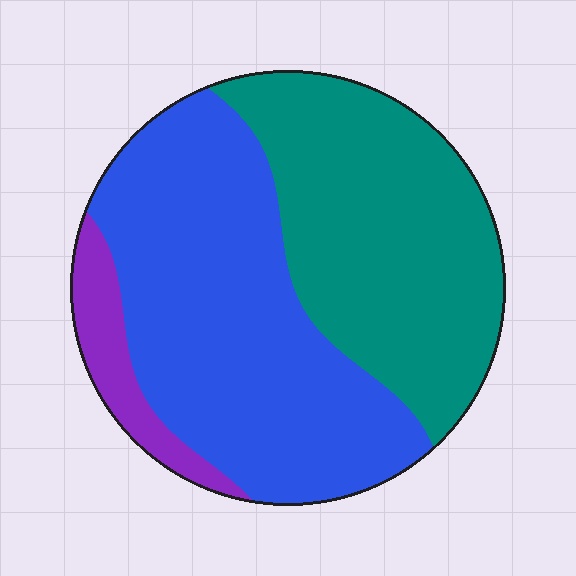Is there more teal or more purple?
Teal.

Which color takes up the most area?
Blue, at roughly 50%.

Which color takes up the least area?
Purple, at roughly 10%.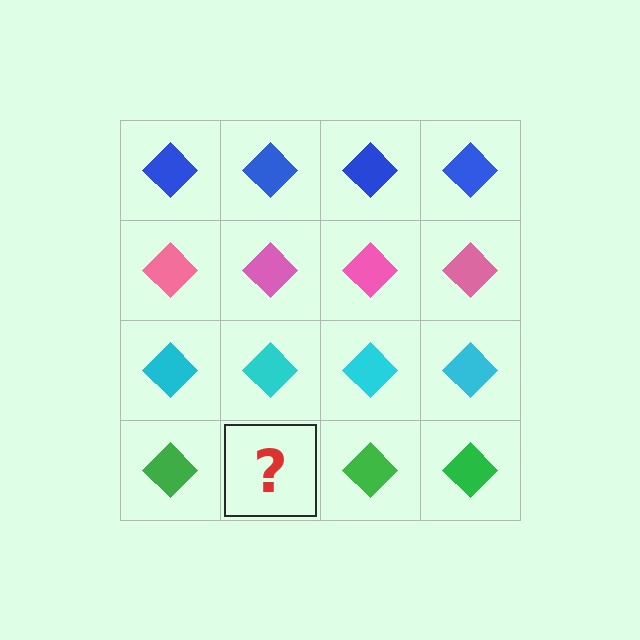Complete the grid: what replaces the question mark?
The question mark should be replaced with a green diamond.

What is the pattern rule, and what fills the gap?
The rule is that each row has a consistent color. The gap should be filled with a green diamond.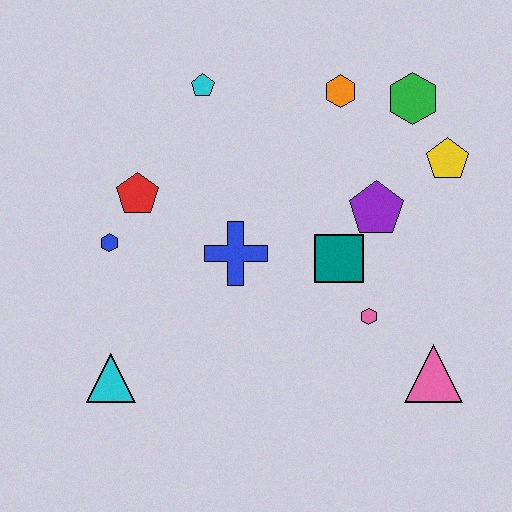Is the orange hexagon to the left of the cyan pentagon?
No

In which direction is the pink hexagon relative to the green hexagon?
The pink hexagon is below the green hexagon.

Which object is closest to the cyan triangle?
The blue hexagon is closest to the cyan triangle.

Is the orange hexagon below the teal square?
No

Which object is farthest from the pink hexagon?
The cyan pentagon is farthest from the pink hexagon.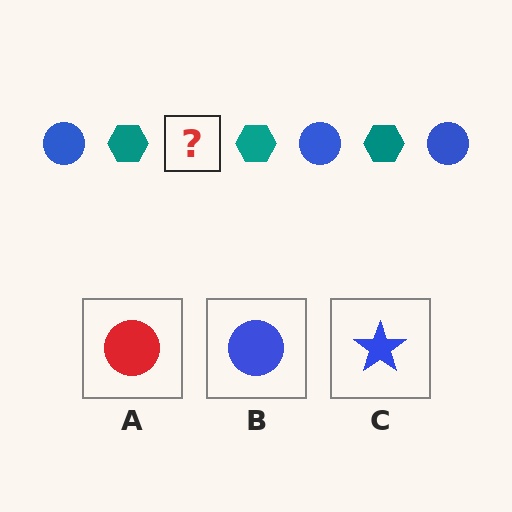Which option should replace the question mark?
Option B.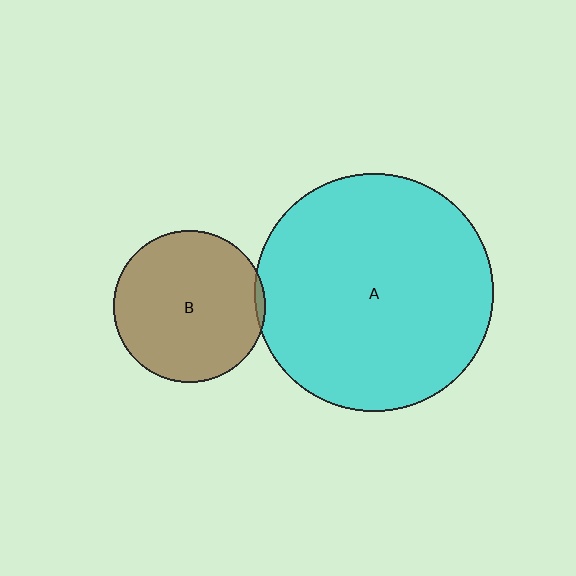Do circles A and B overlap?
Yes.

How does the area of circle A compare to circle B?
Approximately 2.5 times.